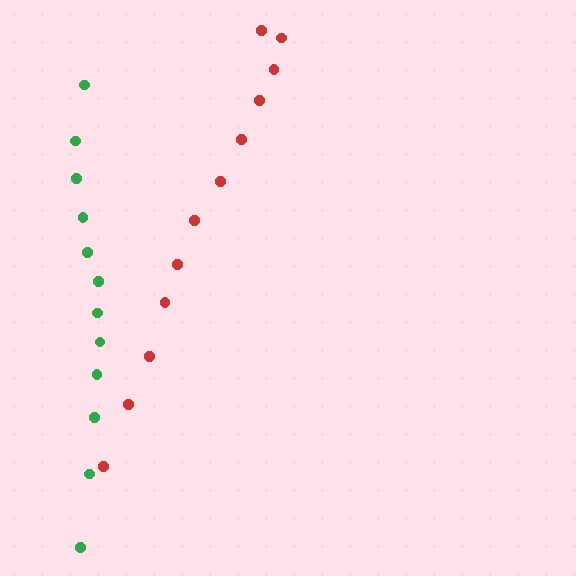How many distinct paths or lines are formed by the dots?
There are 2 distinct paths.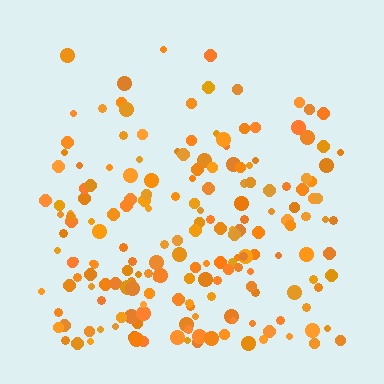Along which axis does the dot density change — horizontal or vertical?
Vertical.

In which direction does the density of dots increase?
From top to bottom, with the bottom side densest.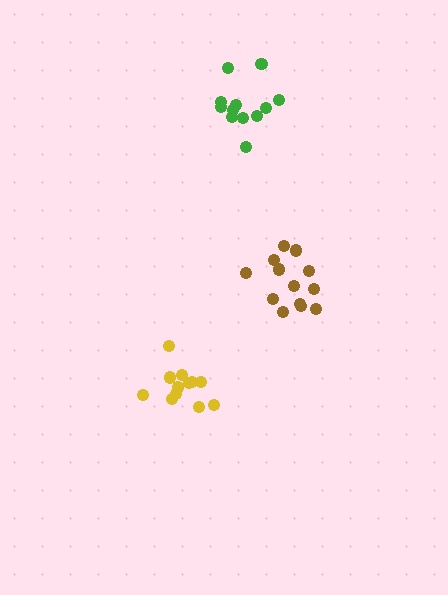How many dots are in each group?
Group 1: 12 dots, Group 2: 12 dots, Group 3: 13 dots (37 total).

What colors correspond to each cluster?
The clusters are colored: yellow, green, brown.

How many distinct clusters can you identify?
There are 3 distinct clusters.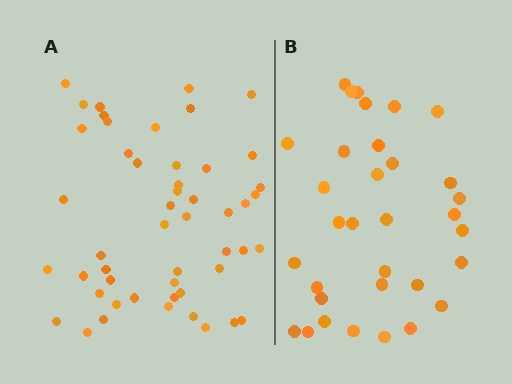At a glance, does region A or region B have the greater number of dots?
Region A (the left region) has more dots.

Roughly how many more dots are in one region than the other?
Region A has approximately 15 more dots than region B.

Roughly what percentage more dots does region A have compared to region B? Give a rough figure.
About 50% more.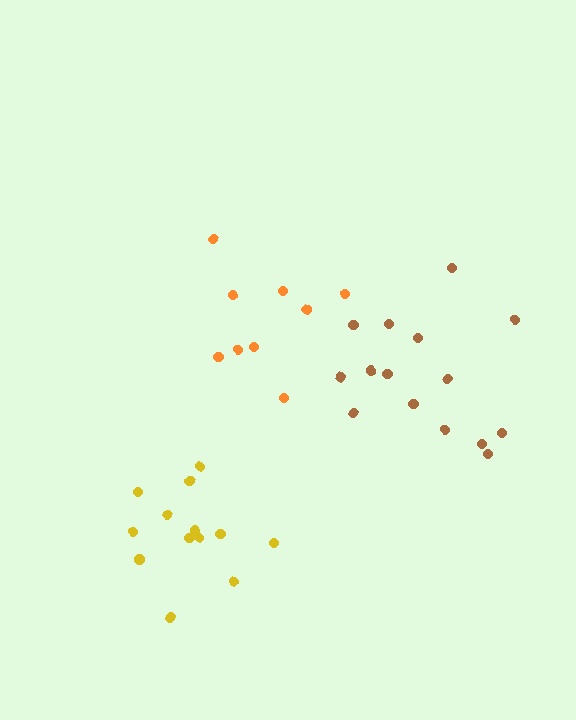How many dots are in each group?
Group 1: 9 dots, Group 2: 15 dots, Group 3: 13 dots (37 total).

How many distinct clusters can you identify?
There are 3 distinct clusters.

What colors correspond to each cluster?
The clusters are colored: orange, brown, yellow.